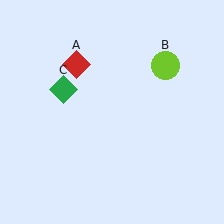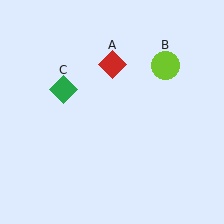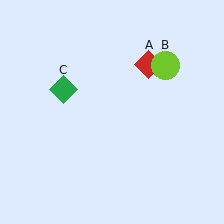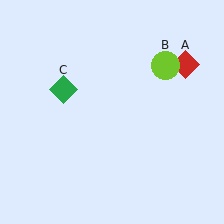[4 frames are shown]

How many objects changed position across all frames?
1 object changed position: red diamond (object A).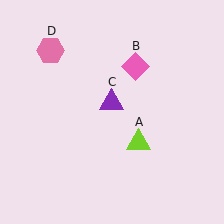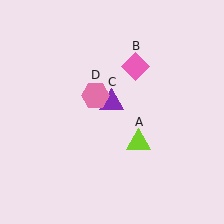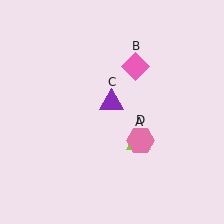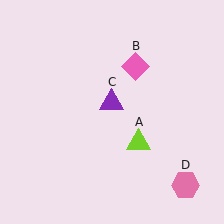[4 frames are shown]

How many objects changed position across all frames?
1 object changed position: pink hexagon (object D).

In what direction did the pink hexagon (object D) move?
The pink hexagon (object D) moved down and to the right.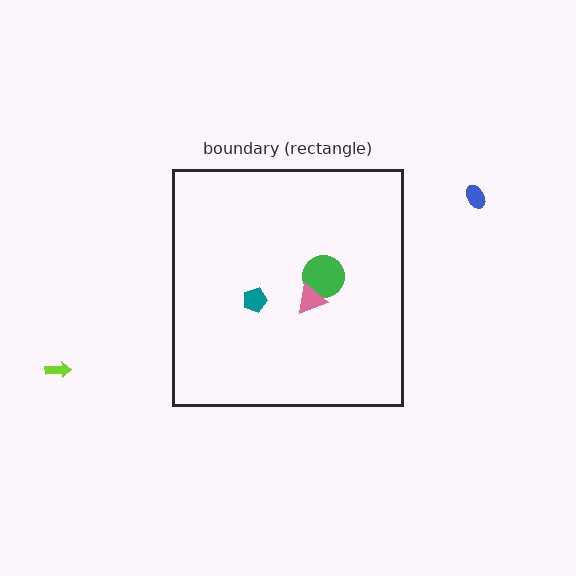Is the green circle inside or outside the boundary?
Inside.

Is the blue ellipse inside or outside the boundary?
Outside.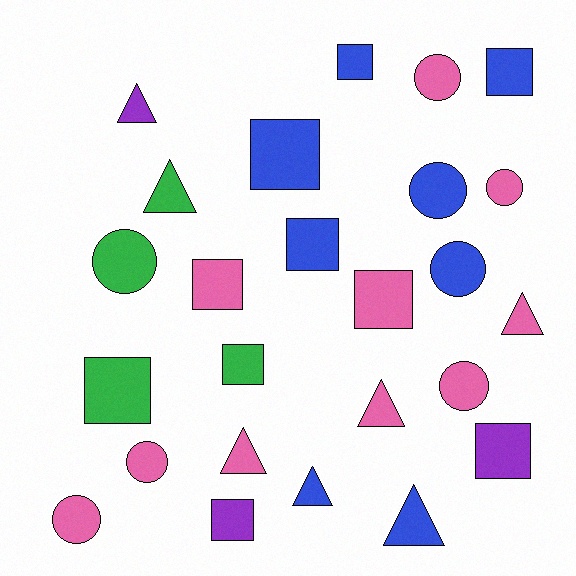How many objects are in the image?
There are 25 objects.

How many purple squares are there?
There are 2 purple squares.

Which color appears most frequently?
Pink, with 10 objects.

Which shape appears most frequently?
Square, with 10 objects.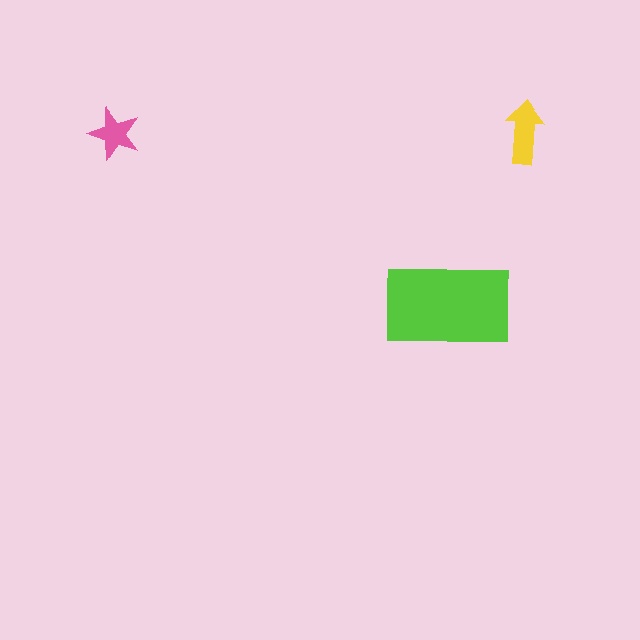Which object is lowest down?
The lime rectangle is bottommost.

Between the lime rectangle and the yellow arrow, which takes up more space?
The lime rectangle.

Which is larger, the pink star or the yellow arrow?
The yellow arrow.